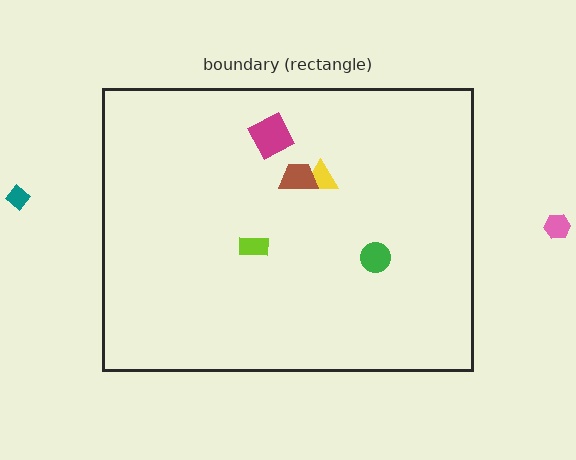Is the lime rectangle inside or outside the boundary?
Inside.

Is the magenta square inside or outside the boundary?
Inside.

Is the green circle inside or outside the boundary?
Inside.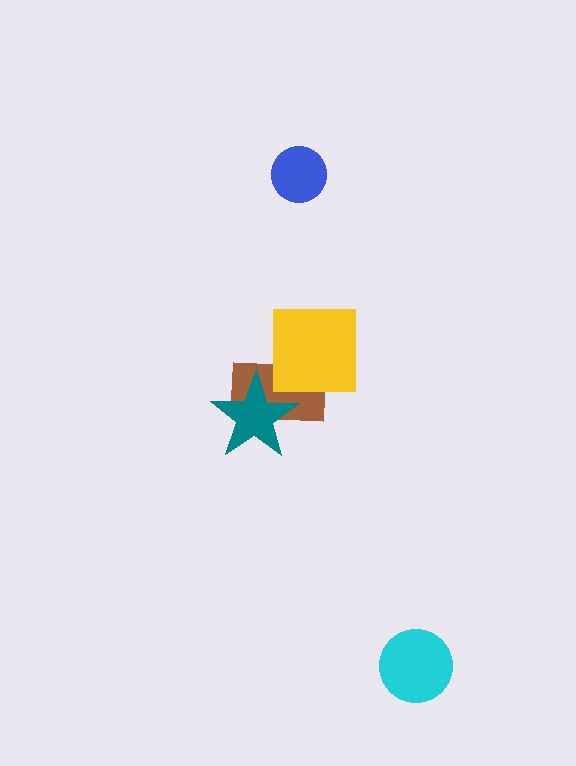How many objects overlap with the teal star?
1 object overlaps with the teal star.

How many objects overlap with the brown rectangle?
2 objects overlap with the brown rectangle.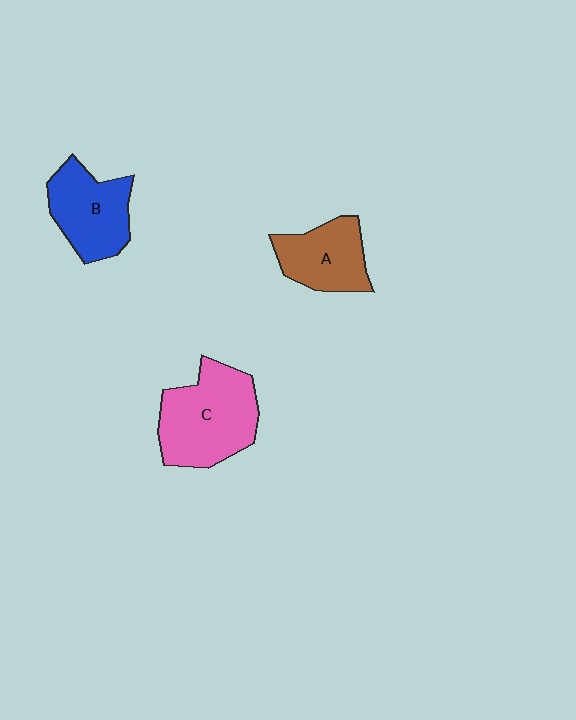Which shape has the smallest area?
Shape A (brown).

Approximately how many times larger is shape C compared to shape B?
Approximately 1.3 times.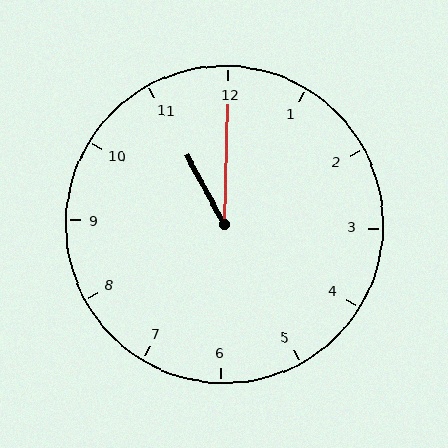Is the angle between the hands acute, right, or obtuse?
It is acute.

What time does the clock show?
11:00.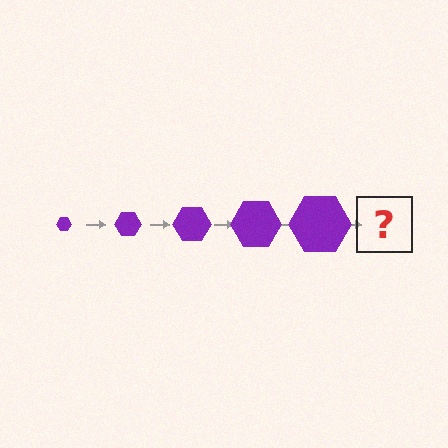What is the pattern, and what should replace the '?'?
The pattern is that the hexagon gets progressively larger each step. The '?' should be a purple hexagon, larger than the previous one.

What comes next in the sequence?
The next element should be a purple hexagon, larger than the previous one.